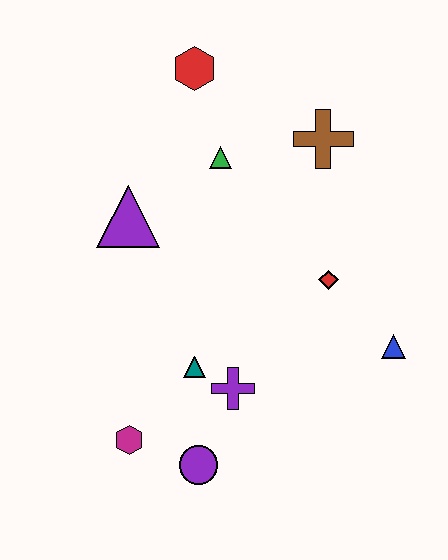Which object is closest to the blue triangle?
The red diamond is closest to the blue triangle.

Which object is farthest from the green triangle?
The purple circle is farthest from the green triangle.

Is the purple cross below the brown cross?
Yes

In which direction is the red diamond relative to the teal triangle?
The red diamond is to the right of the teal triangle.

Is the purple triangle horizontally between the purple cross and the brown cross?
No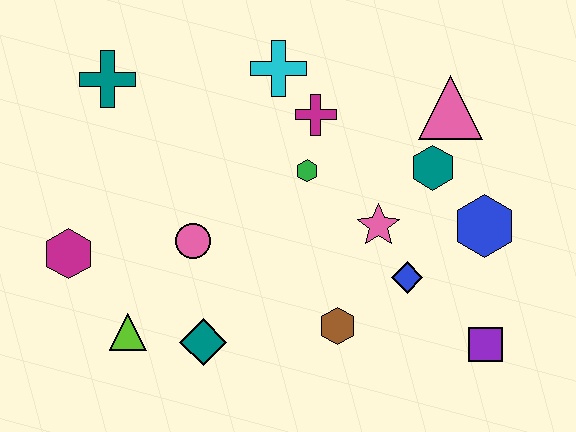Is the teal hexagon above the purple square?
Yes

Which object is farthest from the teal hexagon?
The magenta hexagon is farthest from the teal hexagon.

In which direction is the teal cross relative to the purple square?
The teal cross is to the left of the purple square.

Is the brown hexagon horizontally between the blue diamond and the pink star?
No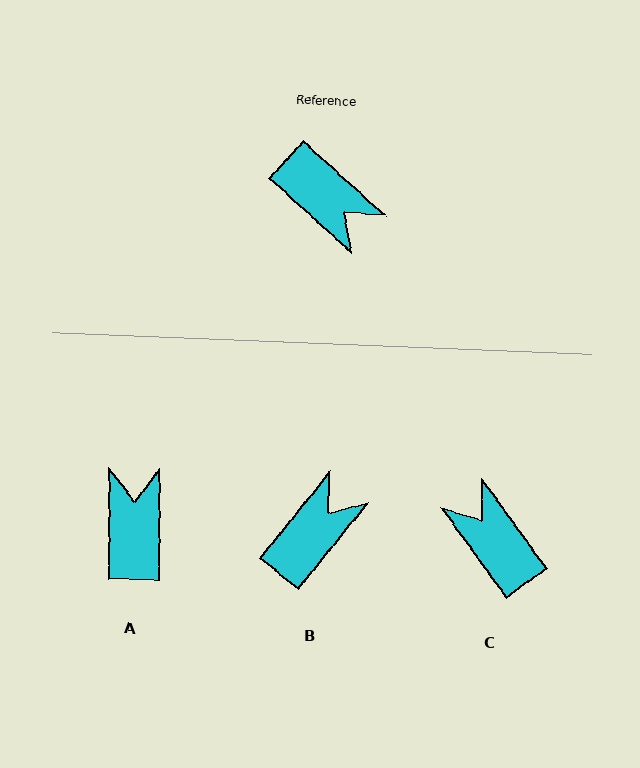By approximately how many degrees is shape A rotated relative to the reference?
Approximately 132 degrees counter-clockwise.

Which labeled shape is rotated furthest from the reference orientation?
C, about 168 degrees away.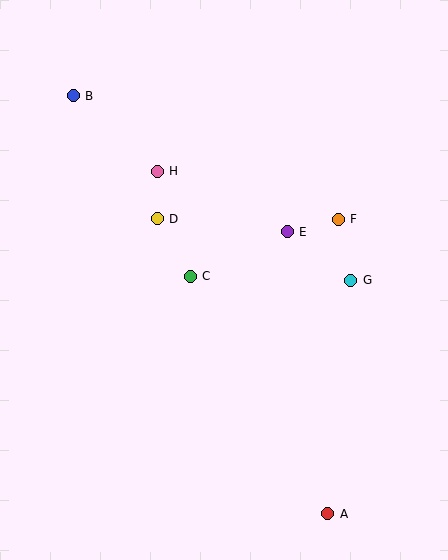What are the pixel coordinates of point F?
Point F is at (338, 219).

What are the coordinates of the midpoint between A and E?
The midpoint between A and E is at (308, 373).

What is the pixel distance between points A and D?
The distance between A and D is 341 pixels.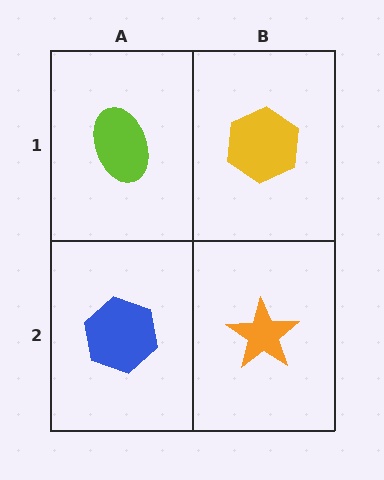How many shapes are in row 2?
2 shapes.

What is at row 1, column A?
A lime ellipse.